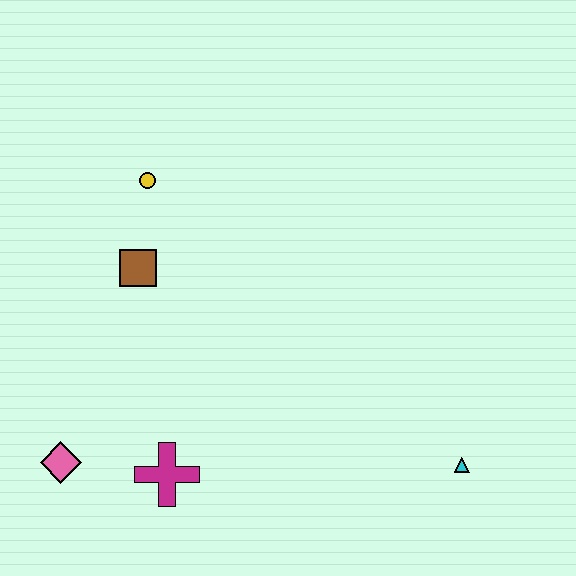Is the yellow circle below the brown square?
No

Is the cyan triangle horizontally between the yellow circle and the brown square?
No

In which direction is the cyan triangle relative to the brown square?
The cyan triangle is to the right of the brown square.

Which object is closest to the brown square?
The yellow circle is closest to the brown square.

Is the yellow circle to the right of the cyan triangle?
No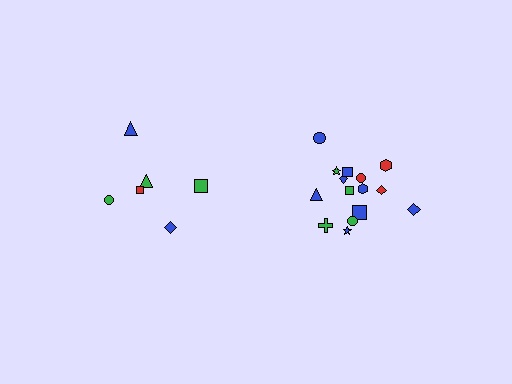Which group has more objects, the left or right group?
The right group.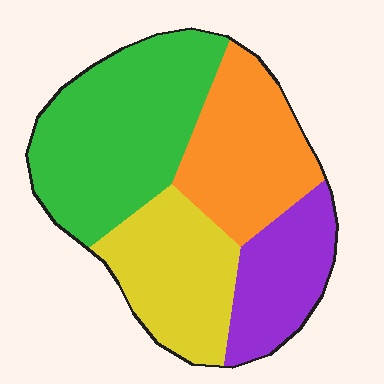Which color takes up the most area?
Green, at roughly 35%.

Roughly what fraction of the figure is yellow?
Yellow covers 23% of the figure.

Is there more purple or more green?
Green.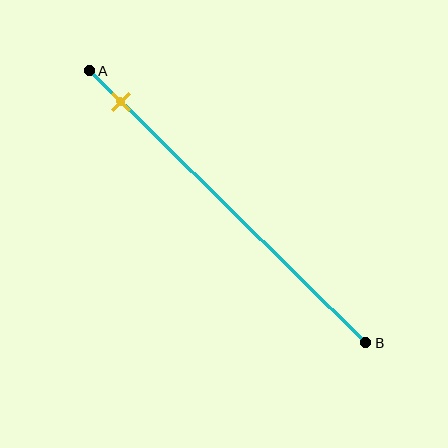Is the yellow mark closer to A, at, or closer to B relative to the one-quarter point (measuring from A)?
The yellow mark is closer to point A than the one-quarter point of segment AB.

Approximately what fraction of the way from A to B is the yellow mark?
The yellow mark is approximately 10% of the way from A to B.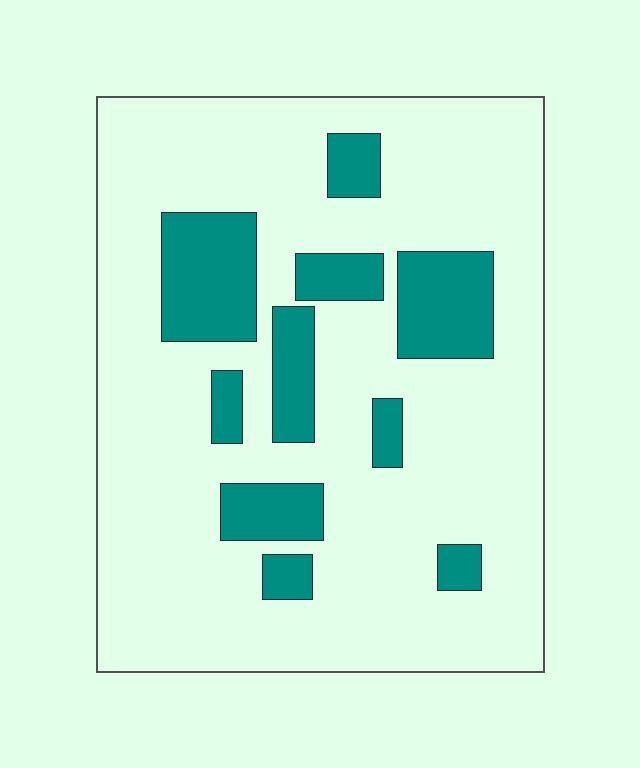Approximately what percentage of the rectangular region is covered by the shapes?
Approximately 20%.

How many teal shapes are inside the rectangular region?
10.